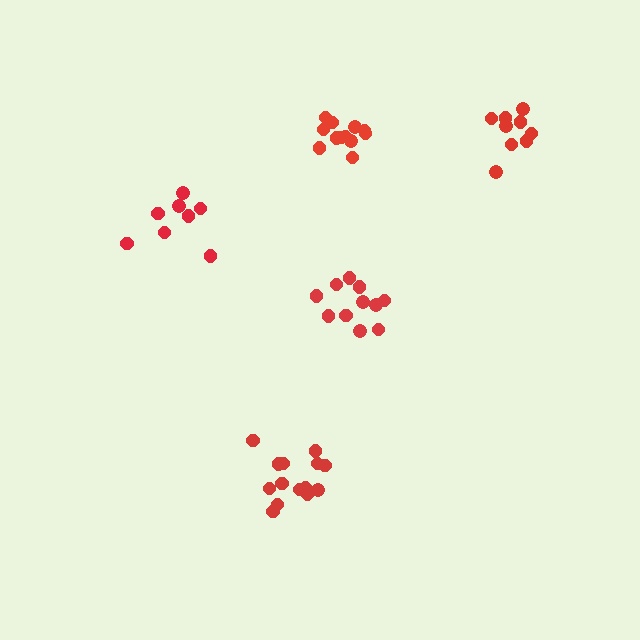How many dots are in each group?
Group 1: 14 dots, Group 2: 11 dots, Group 3: 9 dots, Group 4: 12 dots, Group 5: 8 dots (54 total).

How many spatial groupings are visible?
There are 5 spatial groupings.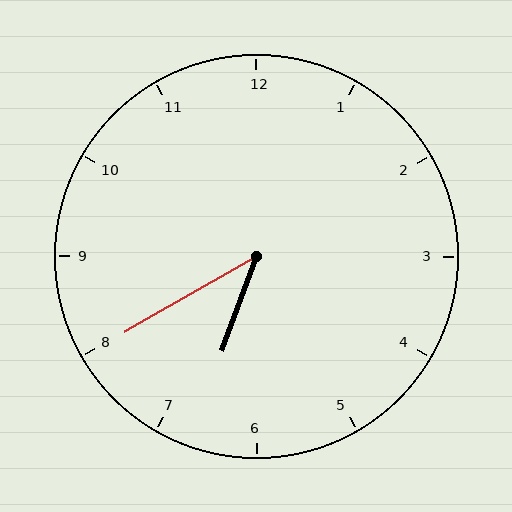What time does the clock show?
6:40.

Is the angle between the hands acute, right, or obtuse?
It is acute.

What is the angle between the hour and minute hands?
Approximately 40 degrees.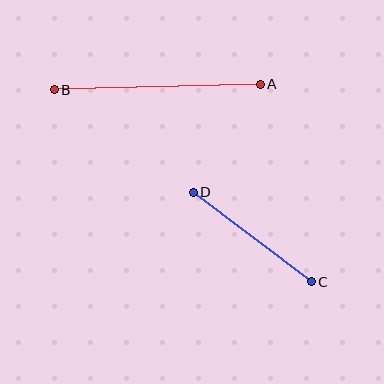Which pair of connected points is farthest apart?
Points A and B are farthest apart.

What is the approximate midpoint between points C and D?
The midpoint is at approximately (252, 237) pixels.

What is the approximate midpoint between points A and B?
The midpoint is at approximately (157, 87) pixels.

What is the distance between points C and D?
The distance is approximately 148 pixels.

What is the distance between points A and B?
The distance is approximately 206 pixels.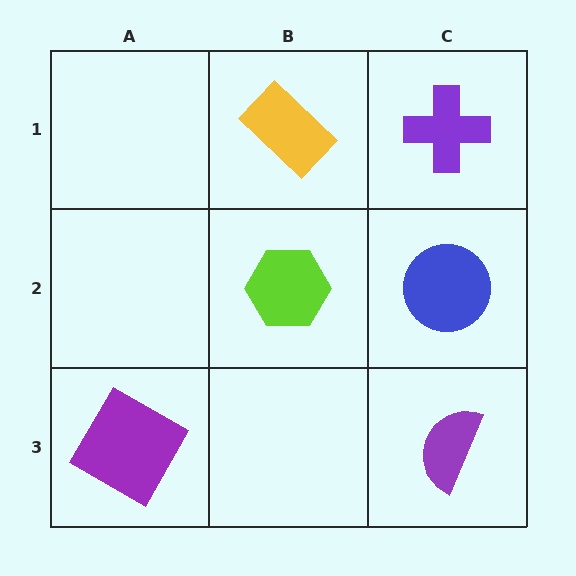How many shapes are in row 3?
2 shapes.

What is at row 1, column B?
A yellow rectangle.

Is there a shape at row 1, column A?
No, that cell is empty.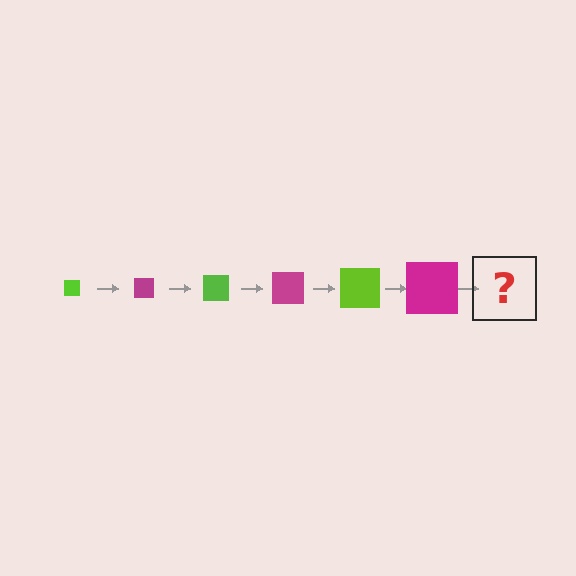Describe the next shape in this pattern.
It should be a lime square, larger than the previous one.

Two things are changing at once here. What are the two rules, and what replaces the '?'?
The two rules are that the square grows larger each step and the color cycles through lime and magenta. The '?' should be a lime square, larger than the previous one.